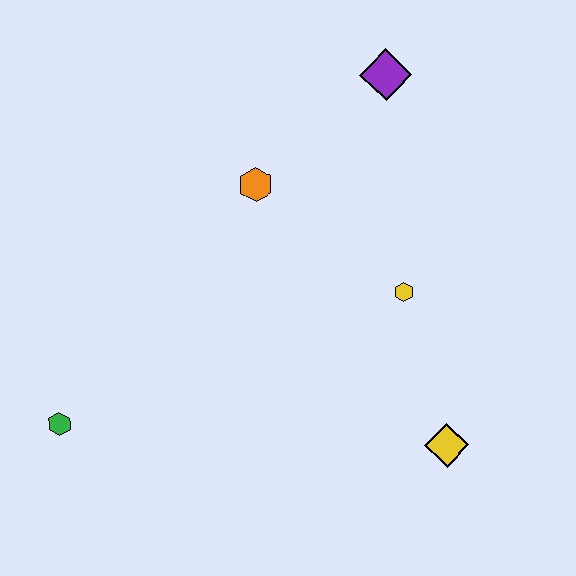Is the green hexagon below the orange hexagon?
Yes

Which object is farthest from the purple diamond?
The green hexagon is farthest from the purple diamond.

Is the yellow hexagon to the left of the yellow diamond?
Yes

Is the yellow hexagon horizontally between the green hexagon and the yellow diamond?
Yes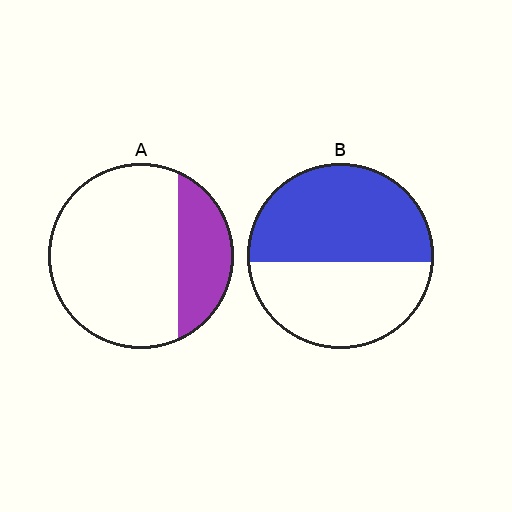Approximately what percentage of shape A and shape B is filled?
A is approximately 25% and B is approximately 55%.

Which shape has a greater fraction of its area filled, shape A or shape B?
Shape B.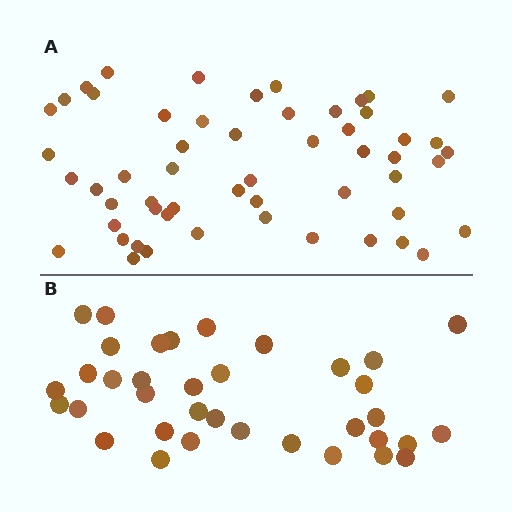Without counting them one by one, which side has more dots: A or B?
Region A (the top region) has more dots.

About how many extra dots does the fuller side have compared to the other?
Region A has approximately 20 more dots than region B.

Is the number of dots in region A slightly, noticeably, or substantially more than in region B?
Region A has substantially more. The ratio is roughly 1.5 to 1.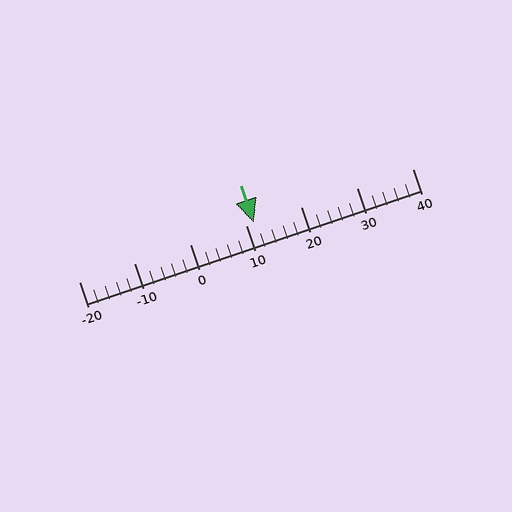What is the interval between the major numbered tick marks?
The major tick marks are spaced 10 units apart.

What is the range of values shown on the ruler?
The ruler shows values from -20 to 40.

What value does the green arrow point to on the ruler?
The green arrow points to approximately 12.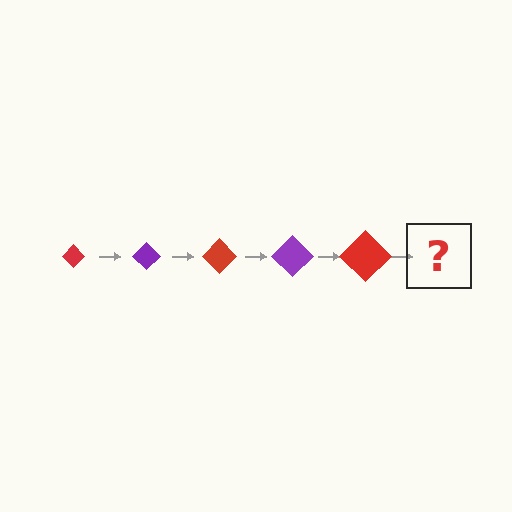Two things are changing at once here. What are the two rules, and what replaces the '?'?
The two rules are that the diamond grows larger each step and the color cycles through red and purple. The '?' should be a purple diamond, larger than the previous one.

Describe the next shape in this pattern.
It should be a purple diamond, larger than the previous one.